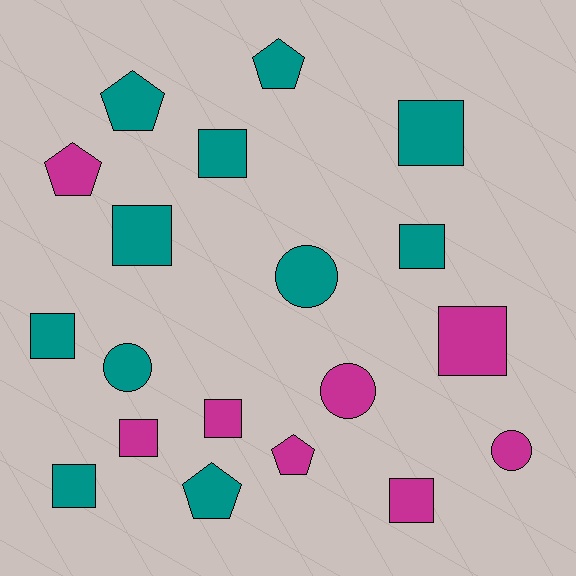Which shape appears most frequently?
Square, with 10 objects.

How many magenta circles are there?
There are 2 magenta circles.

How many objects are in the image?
There are 19 objects.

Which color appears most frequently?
Teal, with 11 objects.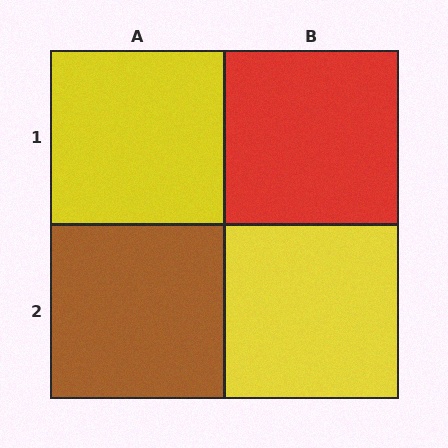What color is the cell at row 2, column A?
Brown.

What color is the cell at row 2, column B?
Yellow.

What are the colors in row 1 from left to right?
Yellow, red.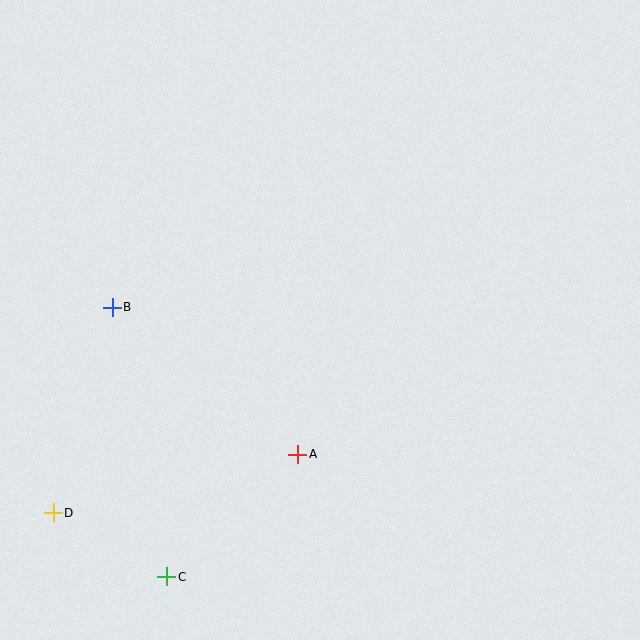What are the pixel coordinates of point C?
Point C is at (167, 577).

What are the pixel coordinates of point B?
Point B is at (112, 307).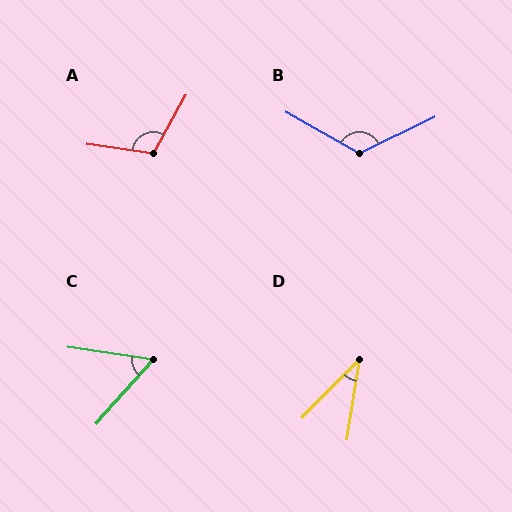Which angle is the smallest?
D, at approximately 36 degrees.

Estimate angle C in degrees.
Approximately 57 degrees.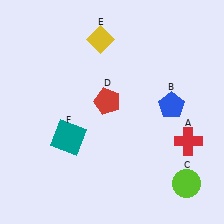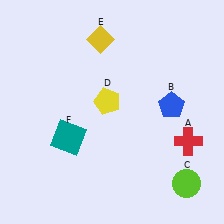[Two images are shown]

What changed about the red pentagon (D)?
In Image 1, D is red. In Image 2, it changed to yellow.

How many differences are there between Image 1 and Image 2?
There is 1 difference between the two images.